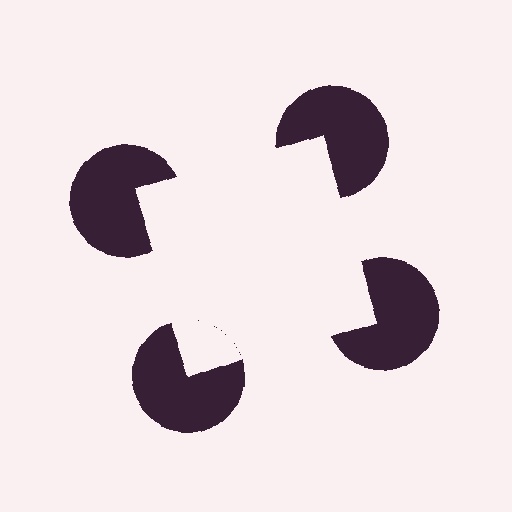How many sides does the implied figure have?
4 sides.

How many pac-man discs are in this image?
There are 4 — one at each vertex of the illusory square.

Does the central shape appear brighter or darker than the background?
It typically appears slightly brighter than the background, even though no actual brightness change is drawn.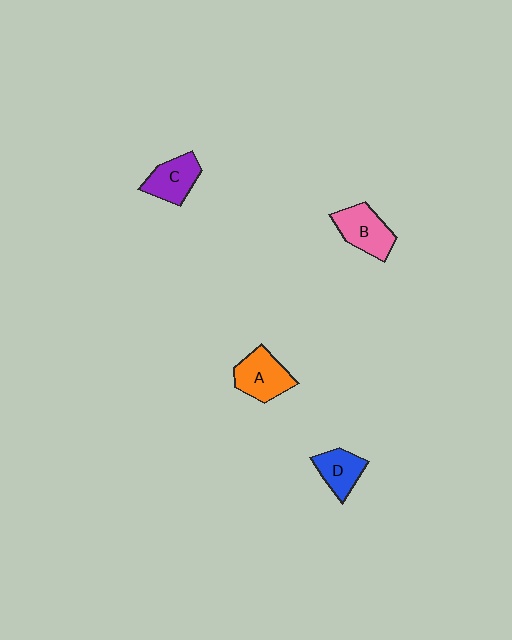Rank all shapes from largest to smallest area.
From largest to smallest: B (pink), A (orange), C (purple), D (blue).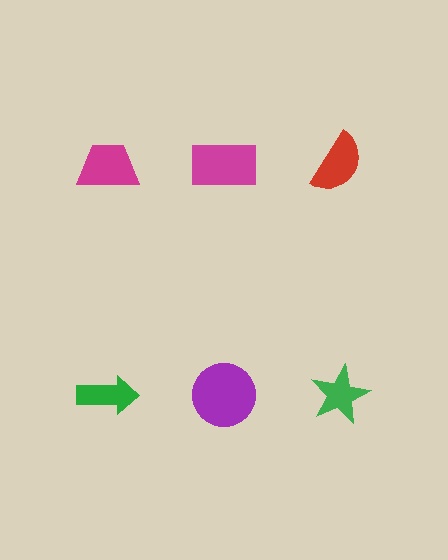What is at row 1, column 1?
A magenta trapezoid.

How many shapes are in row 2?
3 shapes.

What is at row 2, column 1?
A green arrow.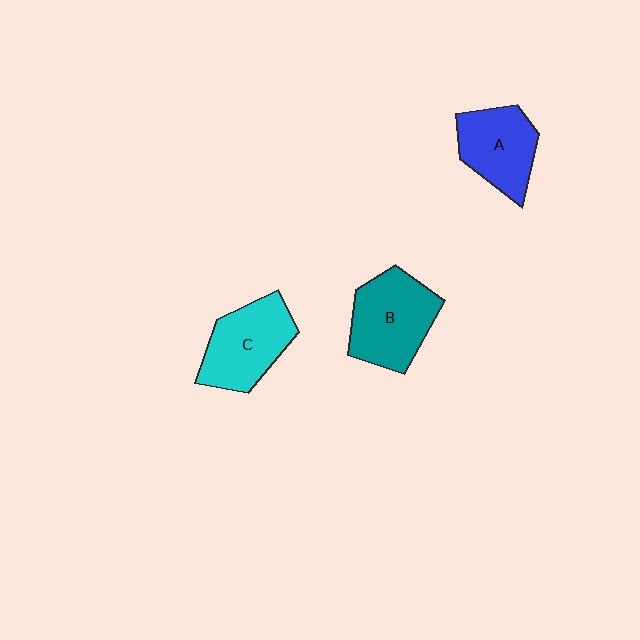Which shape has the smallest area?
Shape A (blue).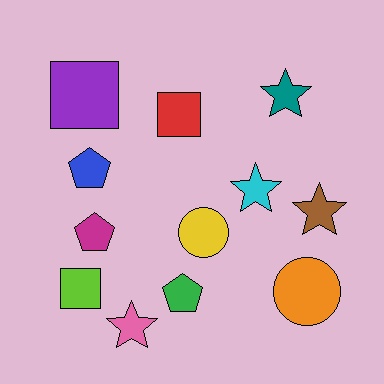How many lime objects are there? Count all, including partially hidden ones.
There is 1 lime object.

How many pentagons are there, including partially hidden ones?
There are 3 pentagons.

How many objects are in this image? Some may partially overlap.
There are 12 objects.